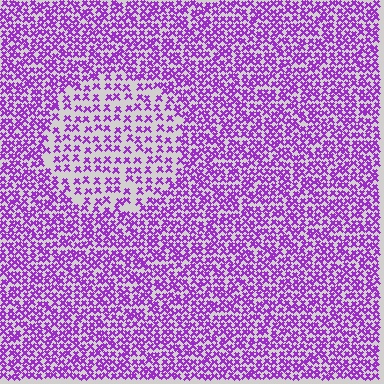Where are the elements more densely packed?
The elements are more densely packed outside the circle boundary.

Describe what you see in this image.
The image contains small purple elements arranged at two different densities. A circle-shaped region is visible where the elements are less densely packed than the surrounding area.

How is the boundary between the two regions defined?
The boundary is defined by a change in element density (approximately 2.0x ratio). All elements are the same color, size, and shape.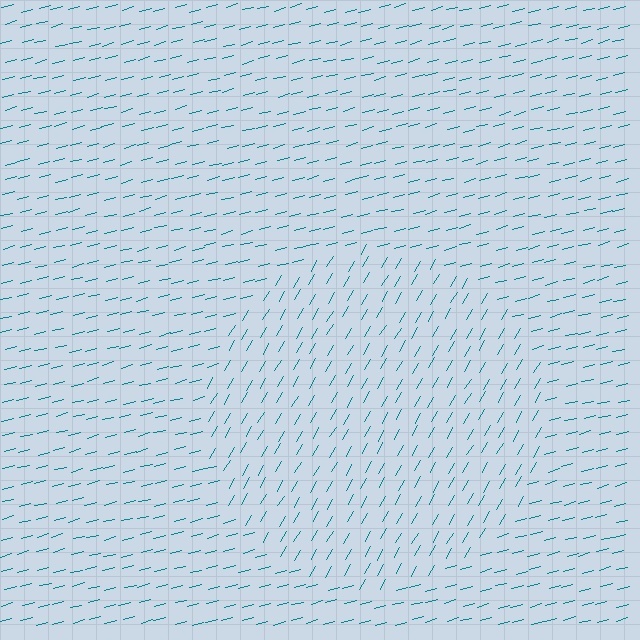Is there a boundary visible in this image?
Yes, there is a texture boundary formed by a change in line orientation.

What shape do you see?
I see a circle.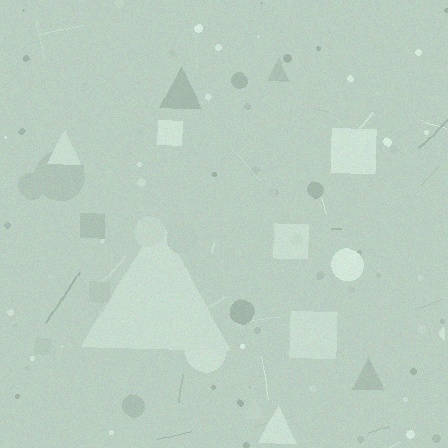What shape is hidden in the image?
A triangle is hidden in the image.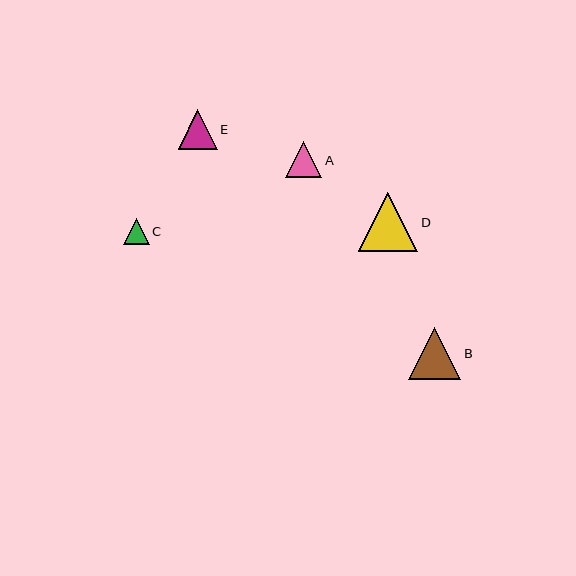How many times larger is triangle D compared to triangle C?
Triangle D is approximately 2.3 times the size of triangle C.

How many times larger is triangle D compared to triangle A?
Triangle D is approximately 1.6 times the size of triangle A.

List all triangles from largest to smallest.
From largest to smallest: D, B, E, A, C.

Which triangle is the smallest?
Triangle C is the smallest with a size of approximately 26 pixels.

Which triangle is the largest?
Triangle D is the largest with a size of approximately 59 pixels.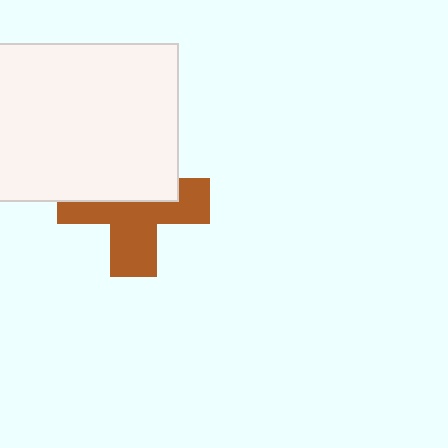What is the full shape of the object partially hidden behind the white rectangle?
The partially hidden object is a brown cross.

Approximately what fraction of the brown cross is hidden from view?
Roughly 45% of the brown cross is hidden behind the white rectangle.